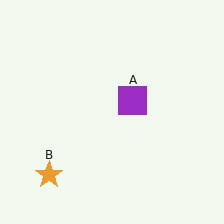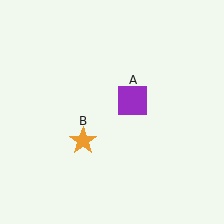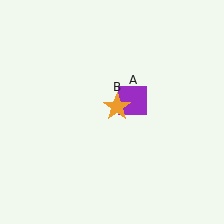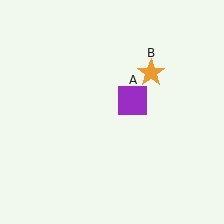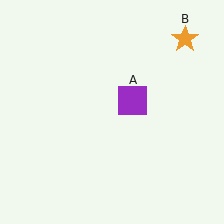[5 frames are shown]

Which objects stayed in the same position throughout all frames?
Purple square (object A) remained stationary.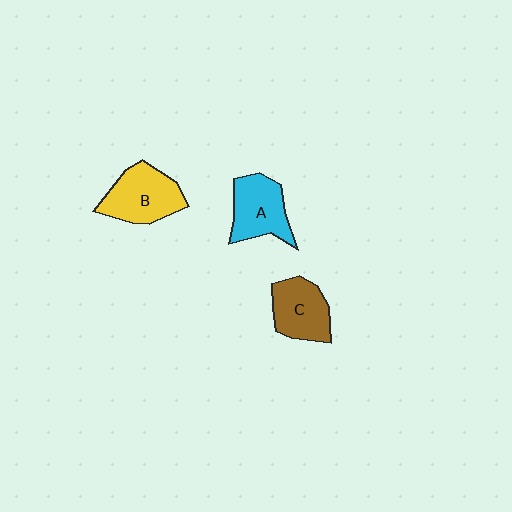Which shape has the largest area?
Shape B (yellow).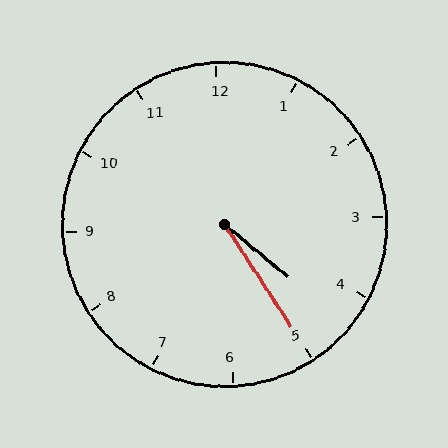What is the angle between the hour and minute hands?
Approximately 18 degrees.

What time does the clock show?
4:25.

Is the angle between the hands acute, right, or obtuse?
It is acute.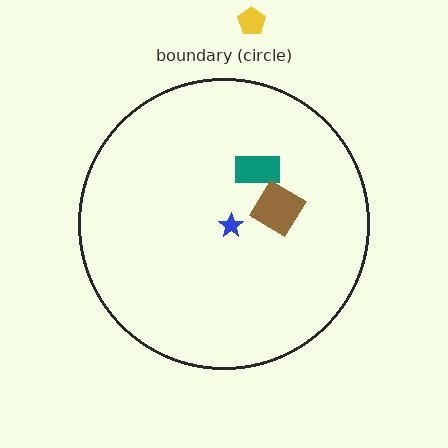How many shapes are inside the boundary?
3 inside, 1 outside.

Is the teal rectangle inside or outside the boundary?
Inside.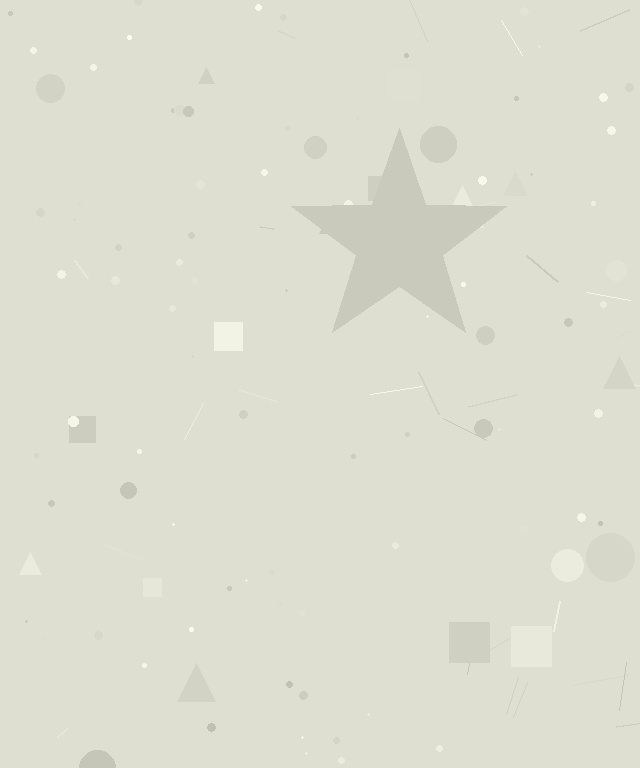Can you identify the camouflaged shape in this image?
The camouflaged shape is a star.